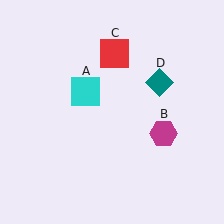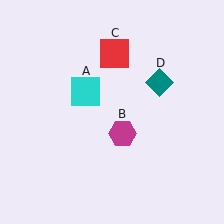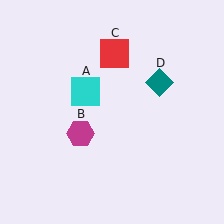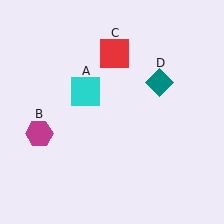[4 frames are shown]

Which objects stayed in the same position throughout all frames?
Cyan square (object A) and red square (object C) and teal diamond (object D) remained stationary.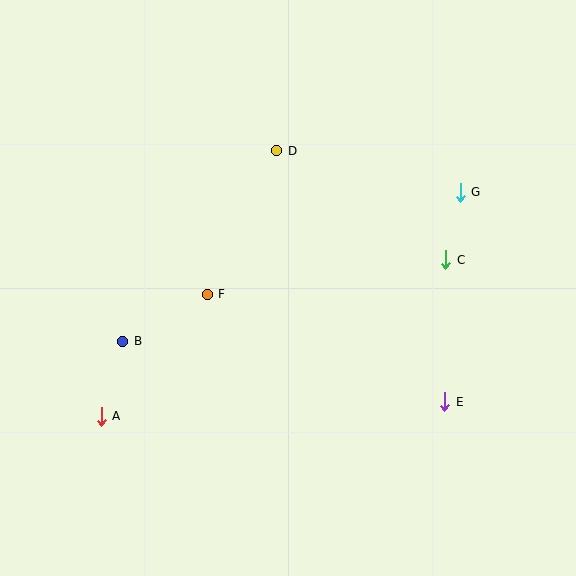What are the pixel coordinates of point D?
Point D is at (277, 151).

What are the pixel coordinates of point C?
Point C is at (446, 260).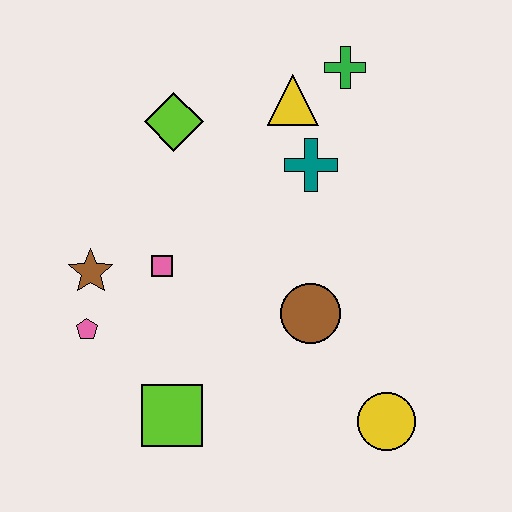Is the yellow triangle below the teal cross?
No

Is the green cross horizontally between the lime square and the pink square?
No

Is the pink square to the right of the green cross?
No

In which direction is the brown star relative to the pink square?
The brown star is to the left of the pink square.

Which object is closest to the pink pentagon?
The brown star is closest to the pink pentagon.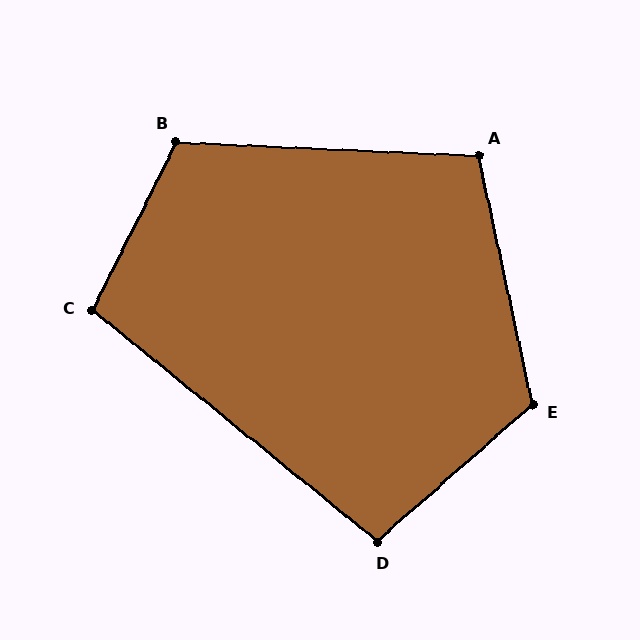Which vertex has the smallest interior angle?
D, at approximately 100 degrees.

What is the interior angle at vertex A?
Approximately 105 degrees (obtuse).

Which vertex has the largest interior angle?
E, at approximately 119 degrees.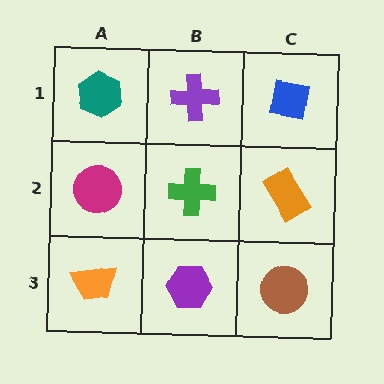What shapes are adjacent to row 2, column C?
A blue square (row 1, column C), a brown circle (row 3, column C), a green cross (row 2, column B).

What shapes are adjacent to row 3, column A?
A magenta circle (row 2, column A), a purple hexagon (row 3, column B).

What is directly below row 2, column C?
A brown circle.